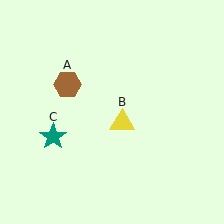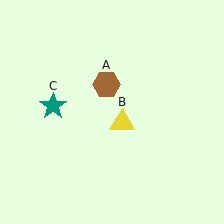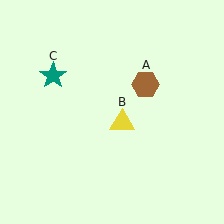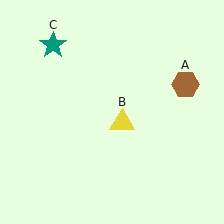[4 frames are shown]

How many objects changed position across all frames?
2 objects changed position: brown hexagon (object A), teal star (object C).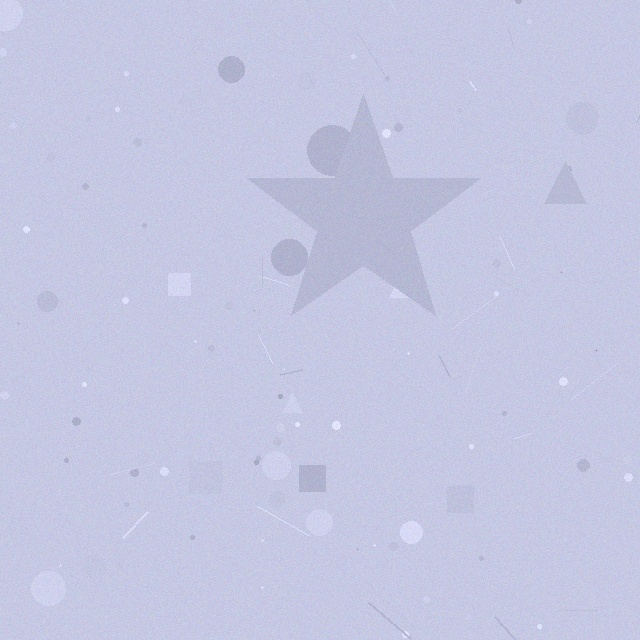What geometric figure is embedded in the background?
A star is embedded in the background.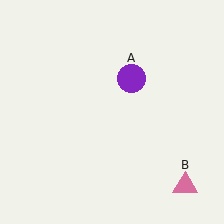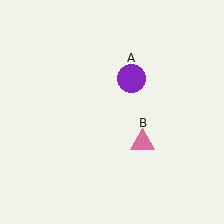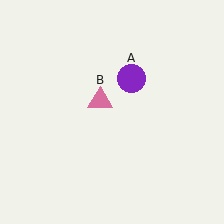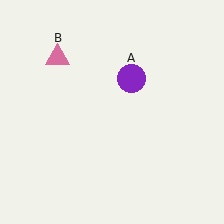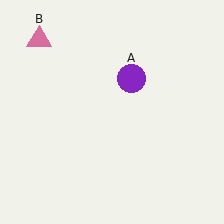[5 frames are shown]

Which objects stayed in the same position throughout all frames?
Purple circle (object A) remained stationary.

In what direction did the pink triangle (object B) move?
The pink triangle (object B) moved up and to the left.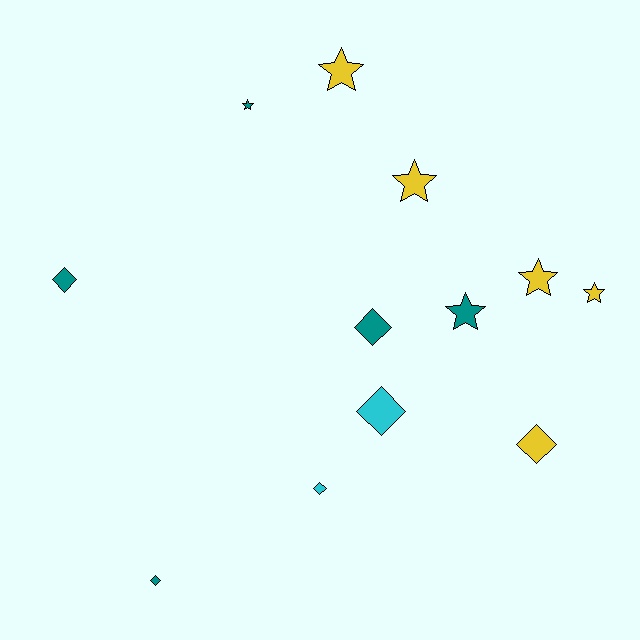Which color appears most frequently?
Yellow, with 5 objects.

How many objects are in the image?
There are 12 objects.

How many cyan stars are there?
There are no cyan stars.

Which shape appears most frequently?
Star, with 6 objects.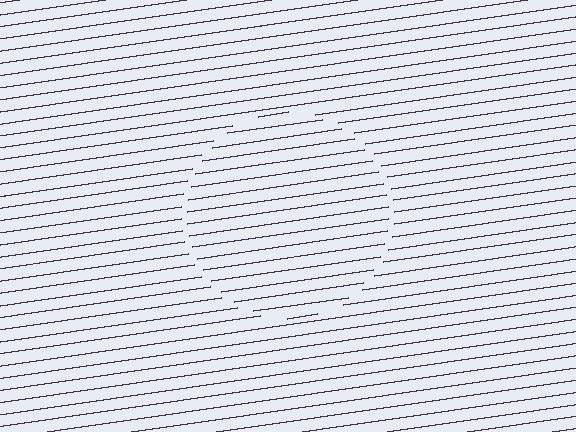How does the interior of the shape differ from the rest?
The interior of the shape contains the same grating, shifted by half a period — the contour is defined by the phase discontinuity where line-ends from the inner and outer gratings abut.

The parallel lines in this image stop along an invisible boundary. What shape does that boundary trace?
An illusory circle. The interior of the shape contains the same grating, shifted by half a period — the contour is defined by the phase discontinuity where line-ends from the inner and outer gratings abut.